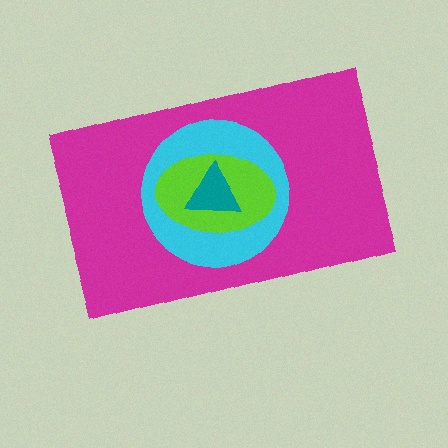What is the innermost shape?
The teal triangle.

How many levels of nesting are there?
4.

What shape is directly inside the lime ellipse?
The teal triangle.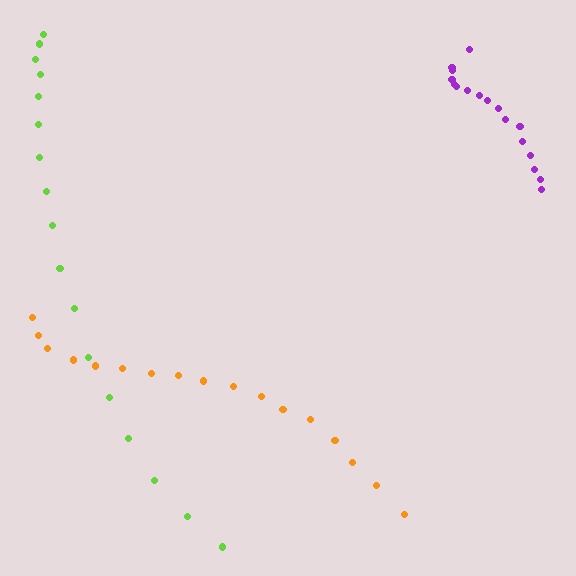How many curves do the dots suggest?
There are 3 distinct paths.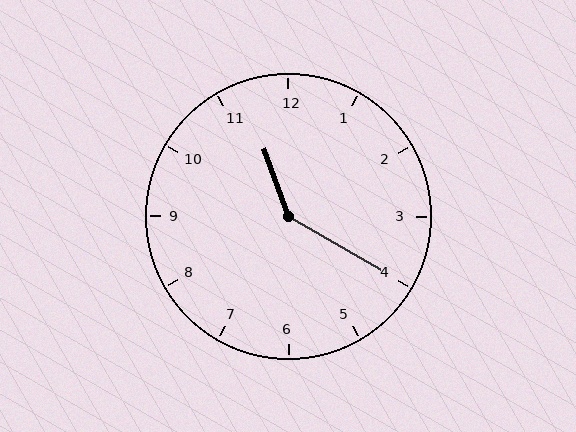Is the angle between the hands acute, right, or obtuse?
It is obtuse.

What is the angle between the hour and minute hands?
Approximately 140 degrees.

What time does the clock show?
11:20.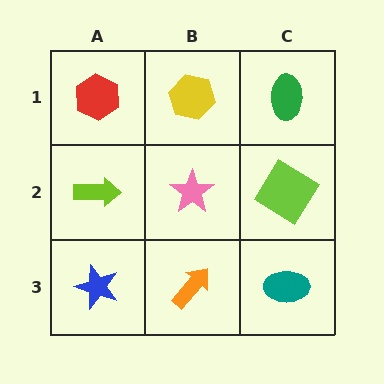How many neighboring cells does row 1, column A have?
2.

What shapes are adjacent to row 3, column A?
A lime arrow (row 2, column A), an orange arrow (row 3, column B).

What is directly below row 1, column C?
A lime diamond.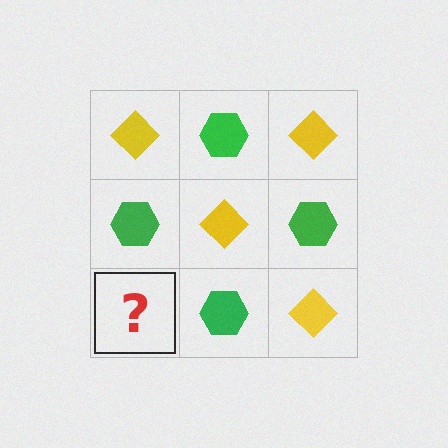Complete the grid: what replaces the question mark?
The question mark should be replaced with a yellow diamond.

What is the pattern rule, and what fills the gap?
The rule is that it alternates yellow diamond and green hexagon in a checkerboard pattern. The gap should be filled with a yellow diamond.